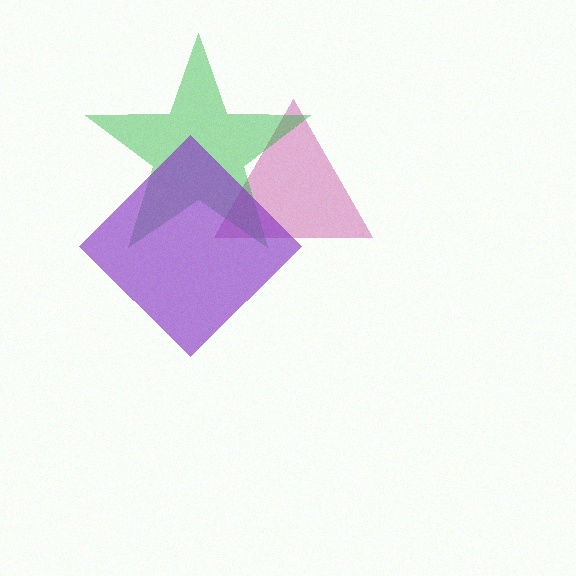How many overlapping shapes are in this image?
There are 3 overlapping shapes in the image.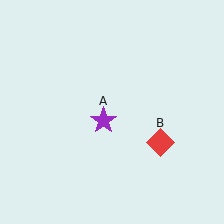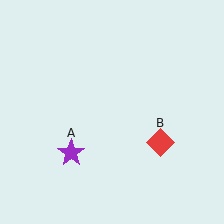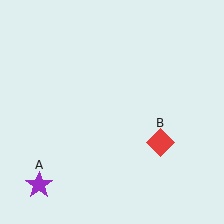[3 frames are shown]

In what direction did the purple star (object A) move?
The purple star (object A) moved down and to the left.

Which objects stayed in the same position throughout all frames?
Red diamond (object B) remained stationary.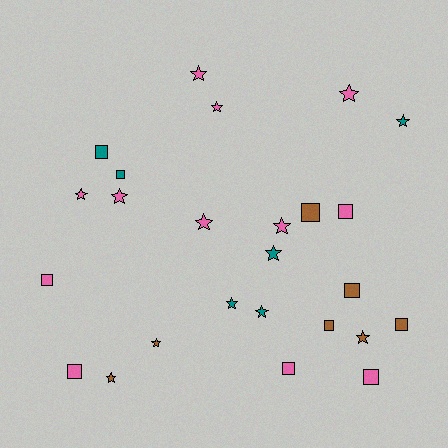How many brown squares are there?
There are 4 brown squares.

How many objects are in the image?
There are 25 objects.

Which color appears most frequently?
Pink, with 12 objects.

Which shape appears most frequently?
Star, with 14 objects.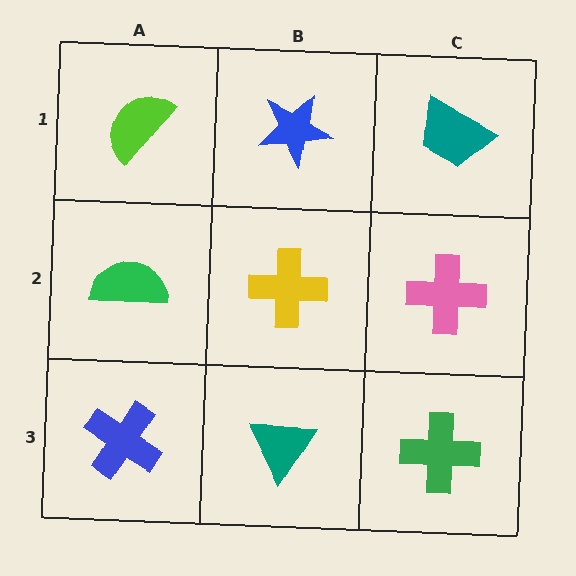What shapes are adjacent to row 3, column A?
A green semicircle (row 2, column A), a teal triangle (row 3, column B).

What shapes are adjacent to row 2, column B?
A blue star (row 1, column B), a teal triangle (row 3, column B), a green semicircle (row 2, column A), a pink cross (row 2, column C).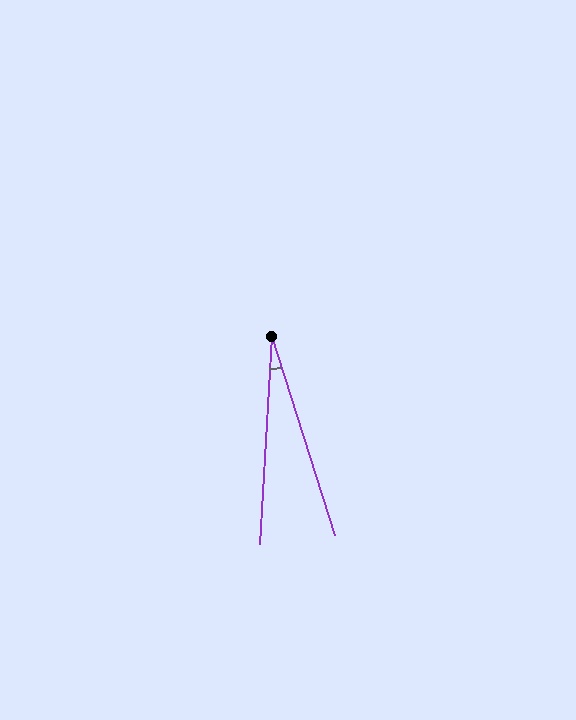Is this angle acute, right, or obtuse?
It is acute.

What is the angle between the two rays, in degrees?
Approximately 21 degrees.